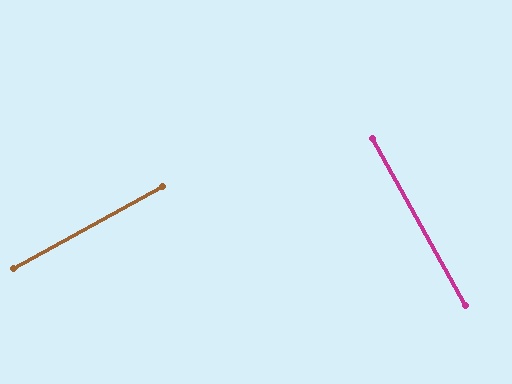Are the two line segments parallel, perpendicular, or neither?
Perpendicular — they meet at approximately 90°.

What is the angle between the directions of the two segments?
Approximately 90 degrees.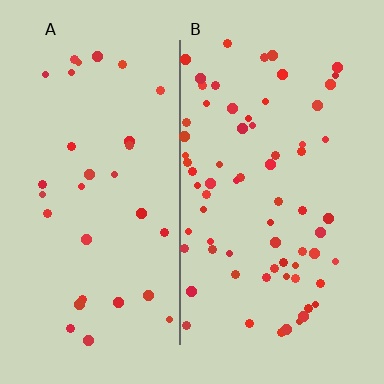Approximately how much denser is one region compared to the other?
Approximately 2.1× — region B over region A.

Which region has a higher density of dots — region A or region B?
B (the right).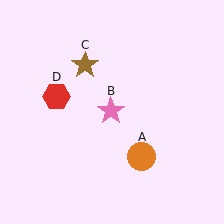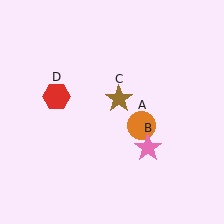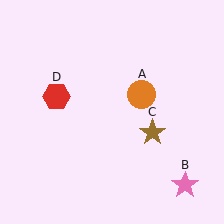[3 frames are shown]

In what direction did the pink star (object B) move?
The pink star (object B) moved down and to the right.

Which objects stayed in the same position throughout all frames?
Red hexagon (object D) remained stationary.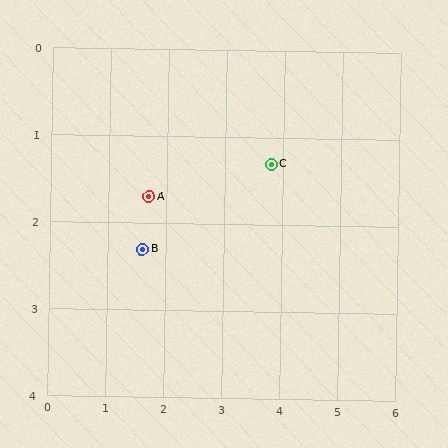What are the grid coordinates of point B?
Point B is at approximately (1.6, 2.3).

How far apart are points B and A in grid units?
Points B and A are about 0.6 grid units apart.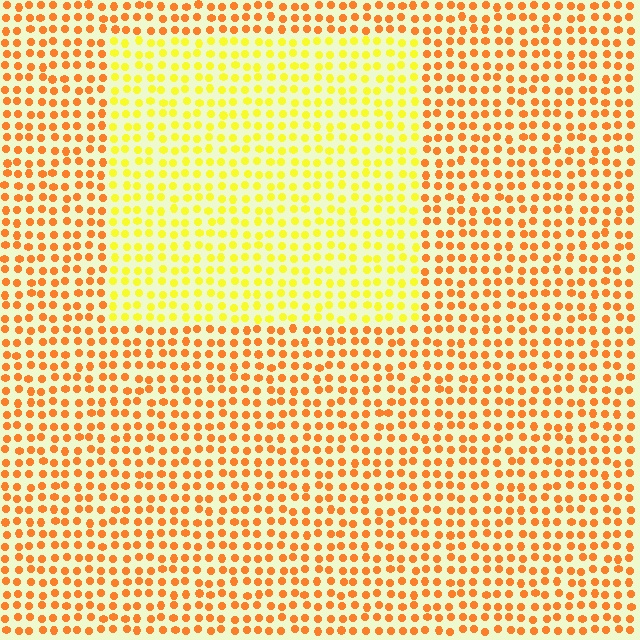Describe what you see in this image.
The image is filled with small orange elements in a uniform arrangement. A rectangle-shaped region is visible where the elements are tinted to a slightly different hue, forming a subtle color boundary.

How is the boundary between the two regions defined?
The boundary is defined purely by a slight shift in hue (about 37 degrees). Spacing, size, and orientation are identical on both sides.